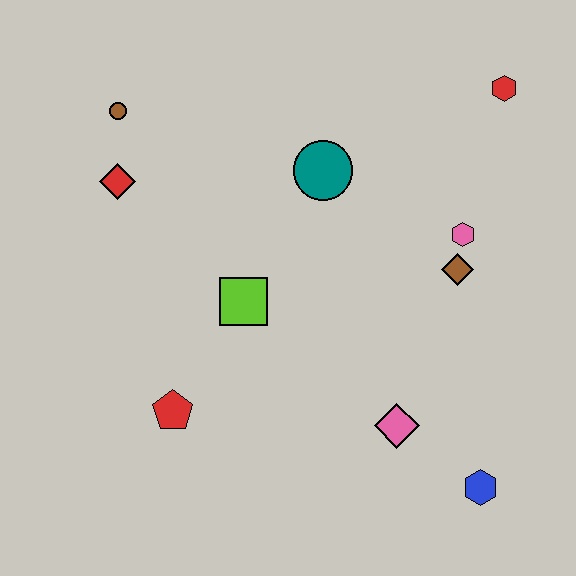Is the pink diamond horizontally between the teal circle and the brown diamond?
Yes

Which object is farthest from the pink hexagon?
The brown circle is farthest from the pink hexagon.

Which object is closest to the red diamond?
The brown circle is closest to the red diamond.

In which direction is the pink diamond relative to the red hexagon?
The pink diamond is below the red hexagon.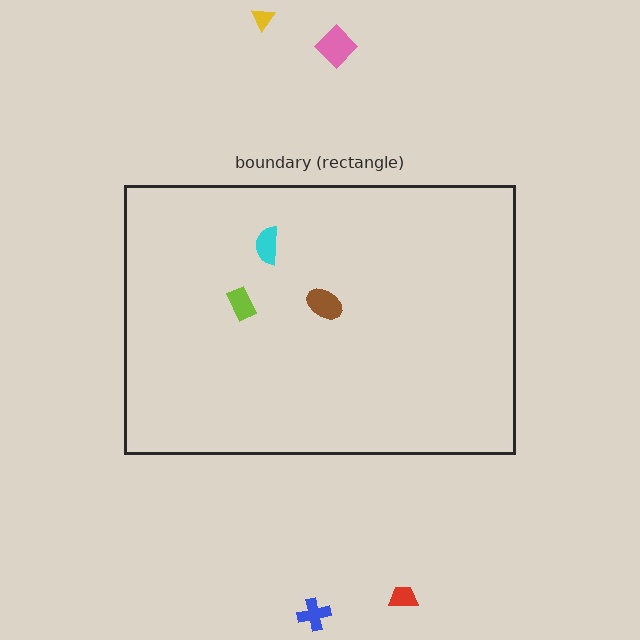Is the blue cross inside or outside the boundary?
Outside.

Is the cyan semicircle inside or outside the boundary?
Inside.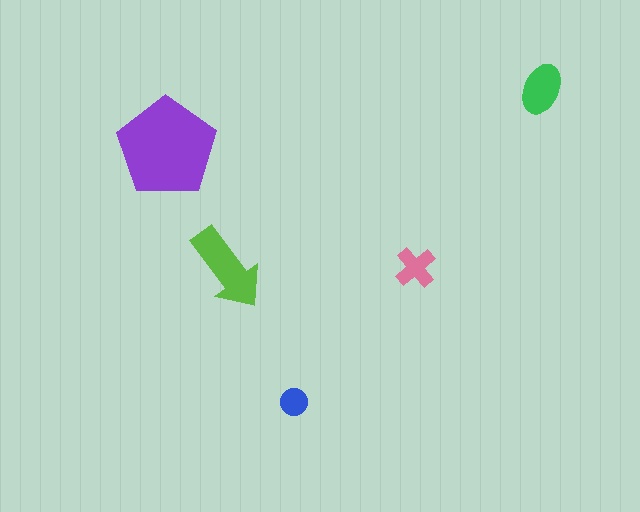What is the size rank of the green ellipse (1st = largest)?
3rd.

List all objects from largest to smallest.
The purple pentagon, the lime arrow, the green ellipse, the pink cross, the blue circle.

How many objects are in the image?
There are 5 objects in the image.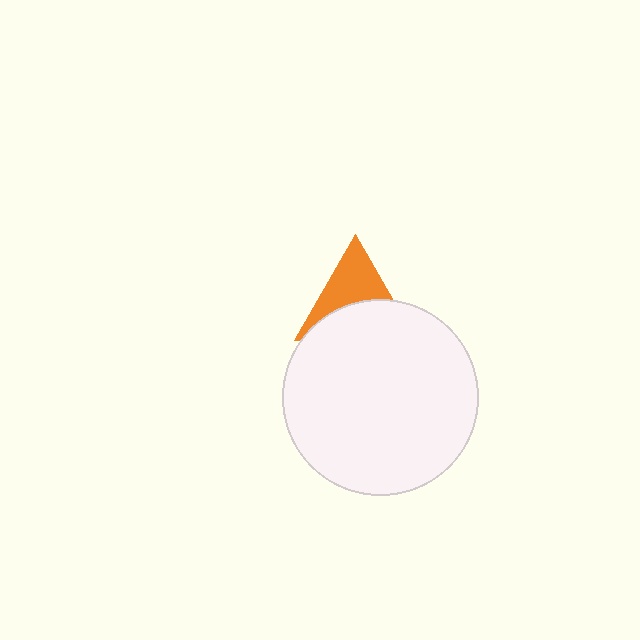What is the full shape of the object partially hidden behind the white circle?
The partially hidden object is an orange triangle.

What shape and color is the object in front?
The object in front is a white circle.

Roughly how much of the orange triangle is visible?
About half of it is visible (roughly 48%).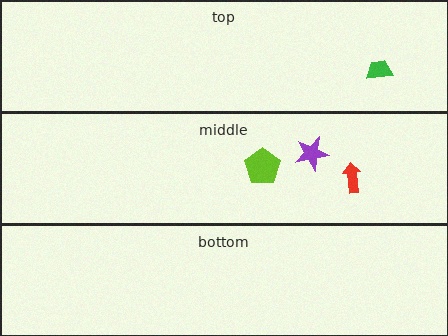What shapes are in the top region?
The green trapezoid.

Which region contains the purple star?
The middle region.